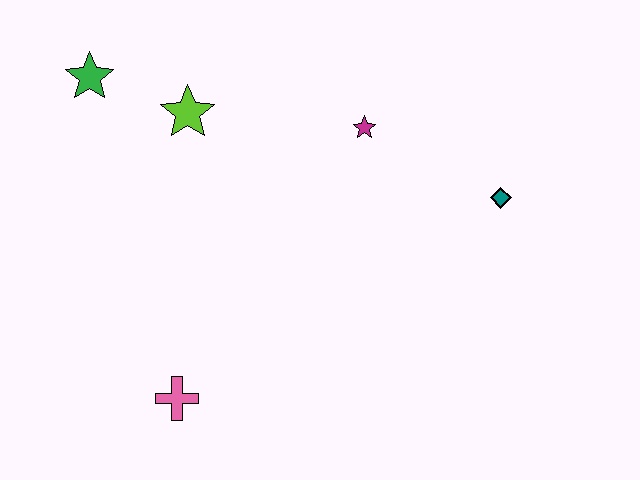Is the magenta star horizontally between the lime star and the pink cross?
No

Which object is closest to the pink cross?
The lime star is closest to the pink cross.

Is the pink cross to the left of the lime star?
Yes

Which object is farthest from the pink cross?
The teal diamond is farthest from the pink cross.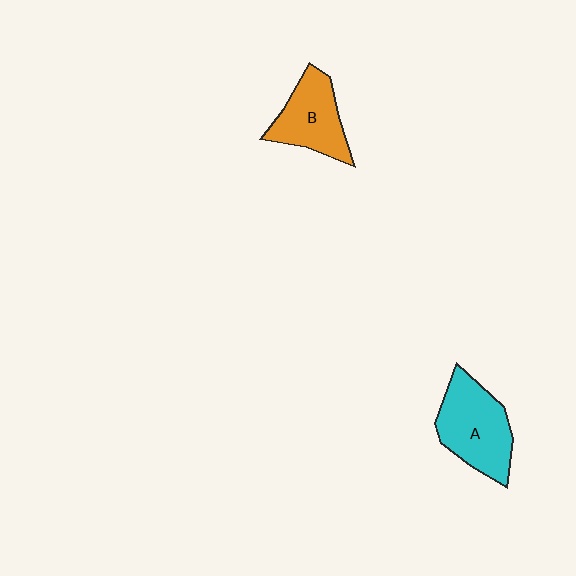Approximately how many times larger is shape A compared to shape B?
Approximately 1.3 times.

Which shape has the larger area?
Shape A (cyan).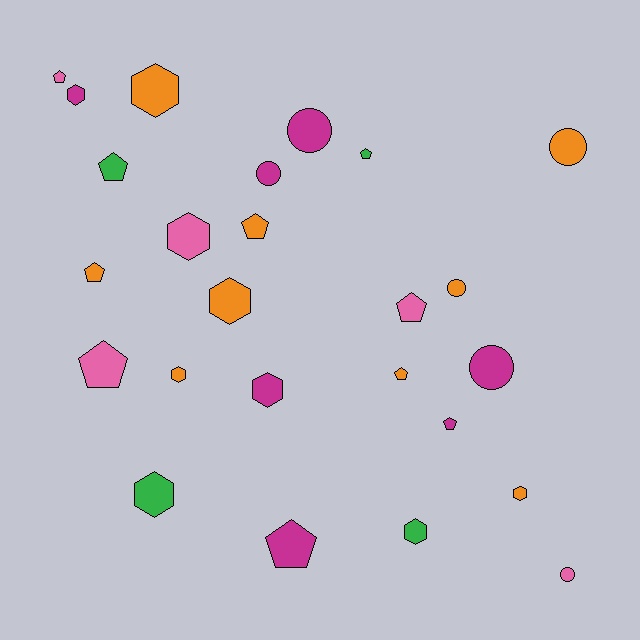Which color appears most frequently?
Orange, with 9 objects.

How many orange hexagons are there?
There are 4 orange hexagons.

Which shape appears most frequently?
Pentagon, with 10 objects.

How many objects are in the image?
There are 25 objects.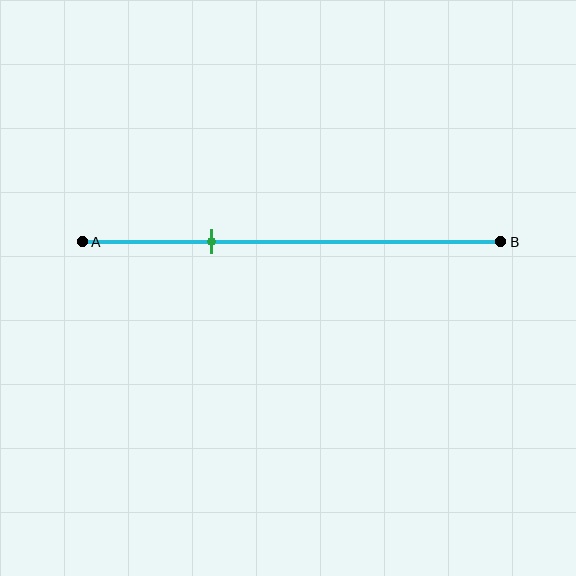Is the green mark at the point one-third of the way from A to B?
Yes, the mark is approximately at the one-third point.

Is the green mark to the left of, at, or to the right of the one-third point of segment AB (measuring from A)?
The green mark is approximately at the one-third point of segment AB.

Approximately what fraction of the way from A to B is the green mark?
The green mark is approximately 30% of the way from A to B.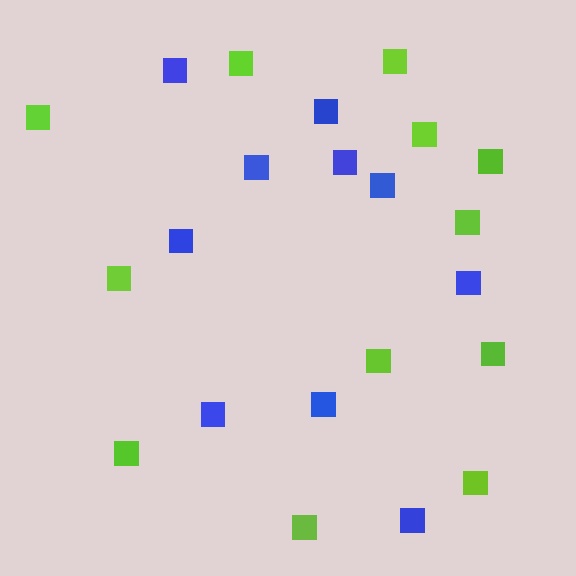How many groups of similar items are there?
There are 2 groups: one group of blue squares (10) and one group of lime squares (12).